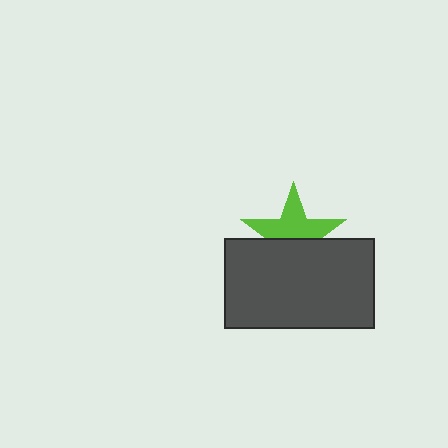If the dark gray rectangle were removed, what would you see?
You would see the complete lime star.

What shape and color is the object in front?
The object in front is a dark gray rectangle.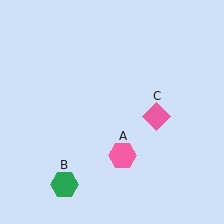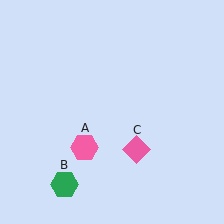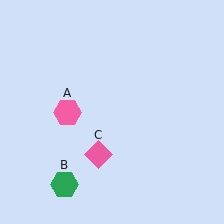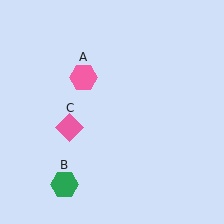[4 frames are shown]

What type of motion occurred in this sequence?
The pink hexagon (object A), pink diamond (object C) rotated clockwise around the center of the scene.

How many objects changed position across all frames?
2 objects changed position: pink hexagon (object A), pink diamond (object C).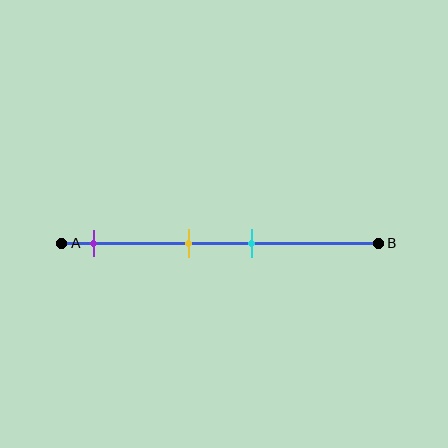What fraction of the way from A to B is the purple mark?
The purple mark is approximately 10% (0.1) of the way from A to B.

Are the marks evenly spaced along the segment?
No, the marks are not evenly spaced.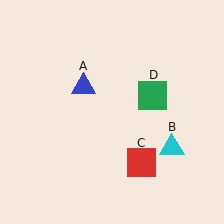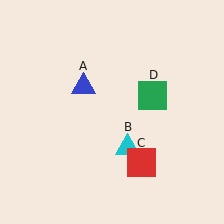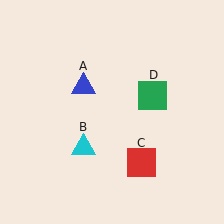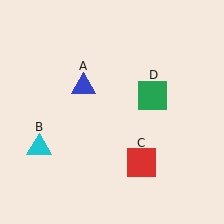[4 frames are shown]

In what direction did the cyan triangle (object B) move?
The cyan triangle (object B) moved left.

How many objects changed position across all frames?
1 object changed position: cyan triangle (object B).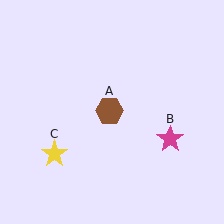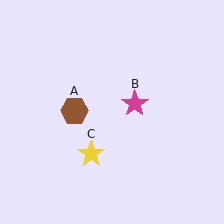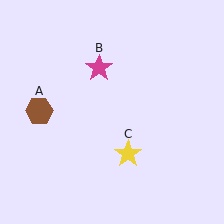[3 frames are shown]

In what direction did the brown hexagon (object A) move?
The brown hexagon (object A) moved left.